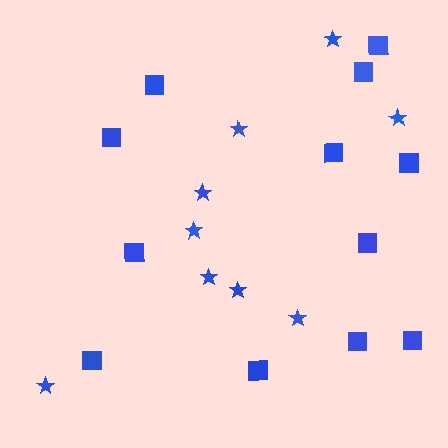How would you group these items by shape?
There are 2 groups: one group of squares (12) and one group of stars (9).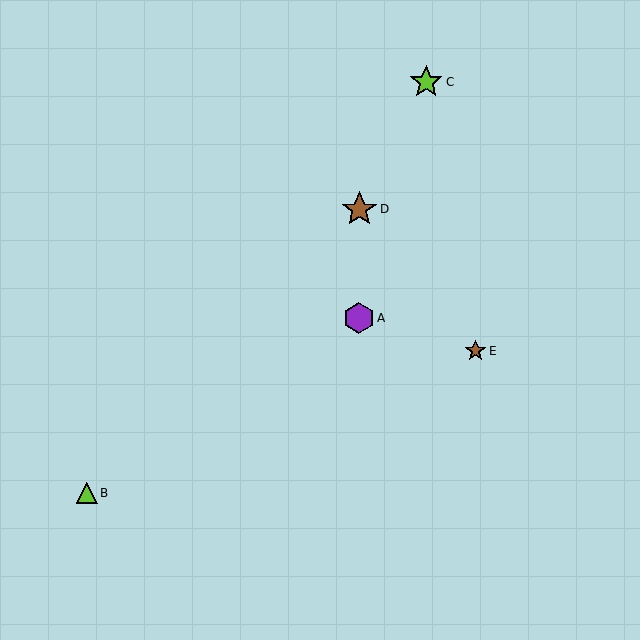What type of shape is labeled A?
Shape A is a purple hexagon.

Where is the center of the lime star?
The center of the lime star is at (426, 82).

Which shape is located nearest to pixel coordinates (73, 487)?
The lime triangle (labeled B) at (87, 493) is nearest to that location.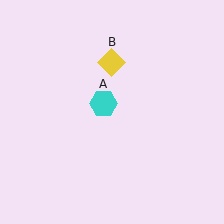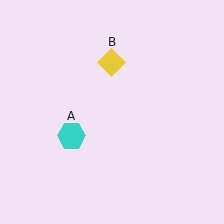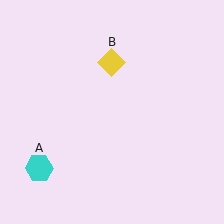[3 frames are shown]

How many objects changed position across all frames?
1 object changed position: cyan hexagon (object A).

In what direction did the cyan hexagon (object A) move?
The cyan hexagon (object A) moved down and to the left.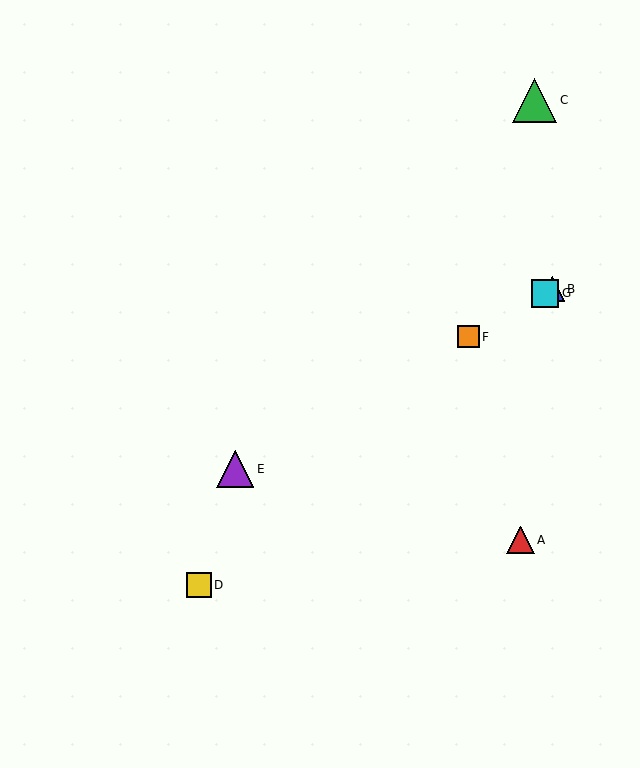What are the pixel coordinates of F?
Object F is at (468, 337).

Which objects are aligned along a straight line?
Objects B, E, F, G are aligned along a straight line.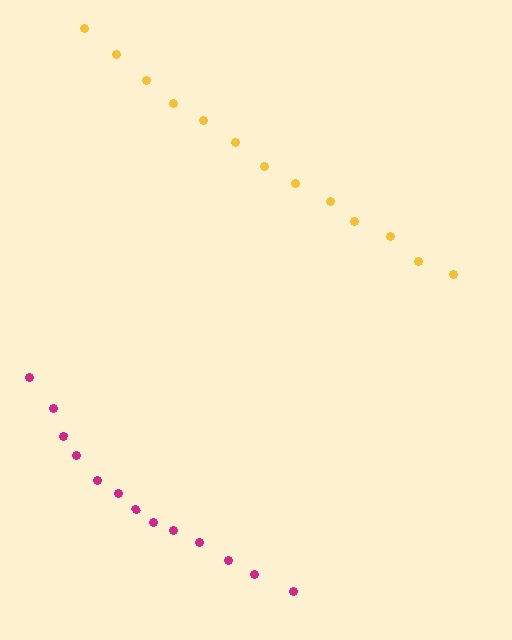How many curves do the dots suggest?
There are 2 distinct paths.